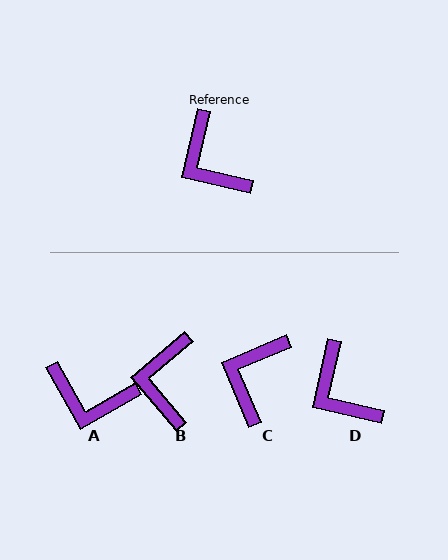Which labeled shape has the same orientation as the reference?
D.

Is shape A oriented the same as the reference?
No, it is off by about 42 degrees.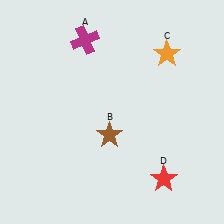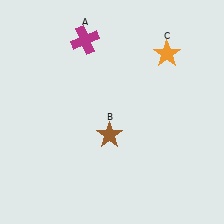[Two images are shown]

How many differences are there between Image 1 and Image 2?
There is 1 difference between the two images.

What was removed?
The red star (D) was removed in Image 2.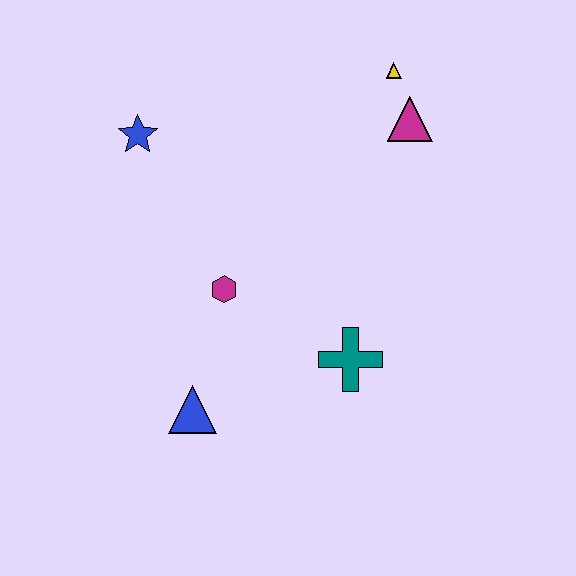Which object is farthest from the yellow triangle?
The blue triangle is farthest from the yellow triangle.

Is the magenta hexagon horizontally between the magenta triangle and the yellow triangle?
No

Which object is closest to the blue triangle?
The magenta hexagon is closest to the blue triangle.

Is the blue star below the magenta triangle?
Yes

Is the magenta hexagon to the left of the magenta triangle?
Yes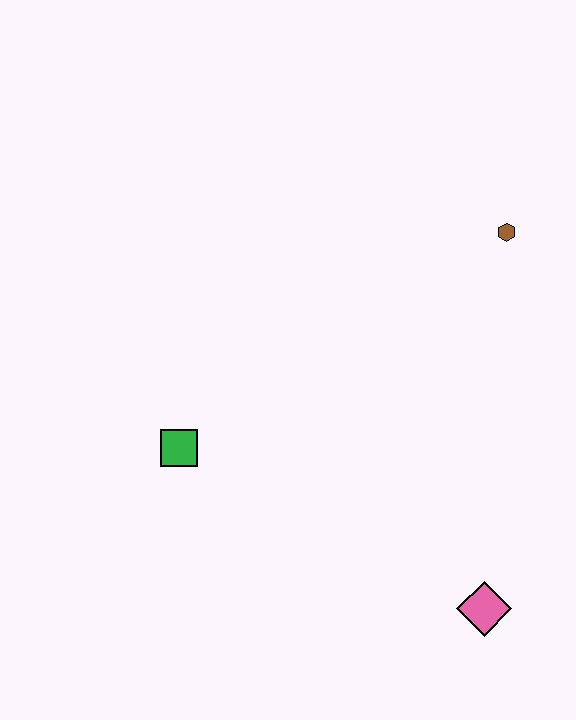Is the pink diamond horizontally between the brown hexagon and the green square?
Yes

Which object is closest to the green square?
The pink diamond is closest to the green square.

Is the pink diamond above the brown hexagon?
No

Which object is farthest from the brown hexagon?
The green square is farthest from the brown hexagon.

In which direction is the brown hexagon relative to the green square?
The brown hexagon is to the right of the green square.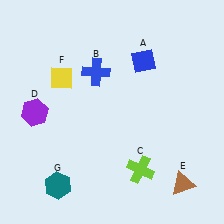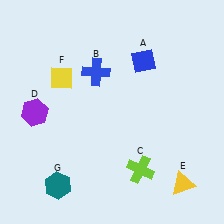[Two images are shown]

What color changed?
The triangle (E) changed from brown in Image 1 to yellow in Image 2.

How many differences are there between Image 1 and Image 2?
There is 1 difference between the two images.